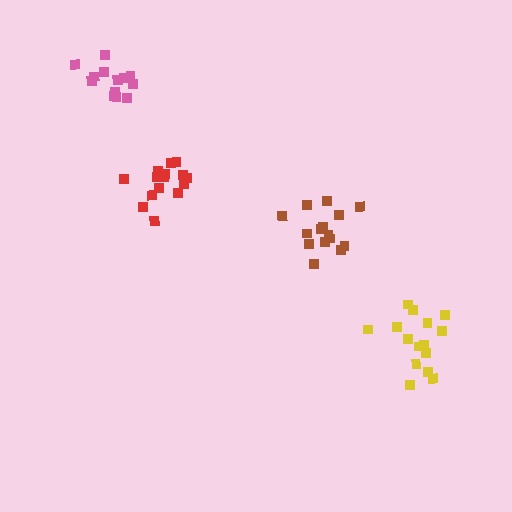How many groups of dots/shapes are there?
There are 4 groups.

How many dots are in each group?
Group 1: 15 dots, Group 2: 15 dots, Group 3: 13 dots, Group 4: 15 dots (58 total).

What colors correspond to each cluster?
The clusters are colored: brown, red, pink, yellow.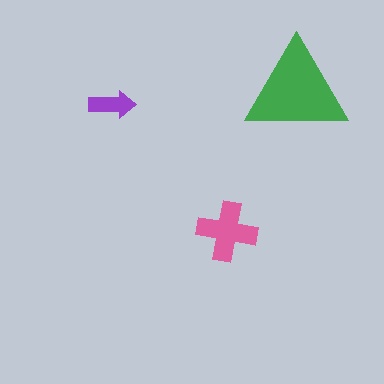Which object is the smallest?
The purple arrow.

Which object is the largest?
The green triangle.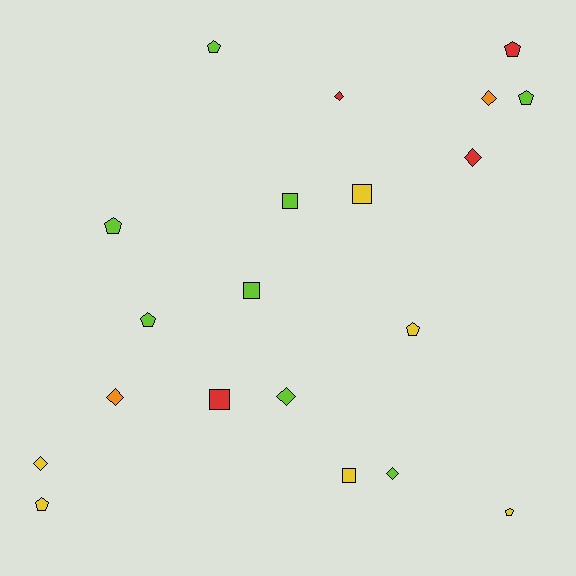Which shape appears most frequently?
Pentagon, with 8 objects.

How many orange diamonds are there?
There are 2 orange diamonds.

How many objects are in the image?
There are 20 objects.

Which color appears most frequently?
Lime, with 8 objects.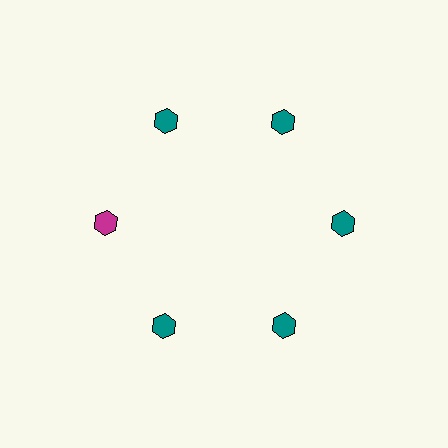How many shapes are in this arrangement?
There are 6 shapes arranged in a ring pattern.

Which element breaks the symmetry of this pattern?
The magenta hexagon at roughly the 9 o'clock position breaks the symmetry. All other shapes are teal hexagons.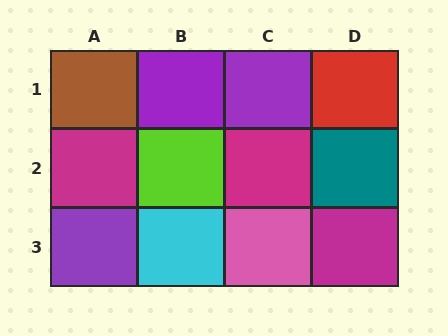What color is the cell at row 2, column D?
Teal.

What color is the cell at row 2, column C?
Magenta.